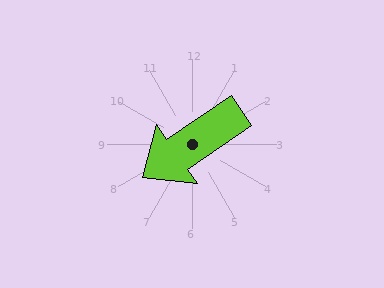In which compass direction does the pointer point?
Southwest.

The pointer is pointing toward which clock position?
Roughly 8 o'clock.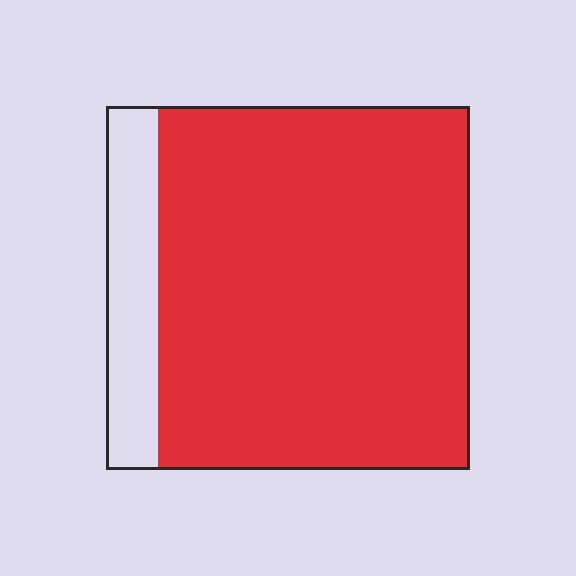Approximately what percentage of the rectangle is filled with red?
Approximately 85%.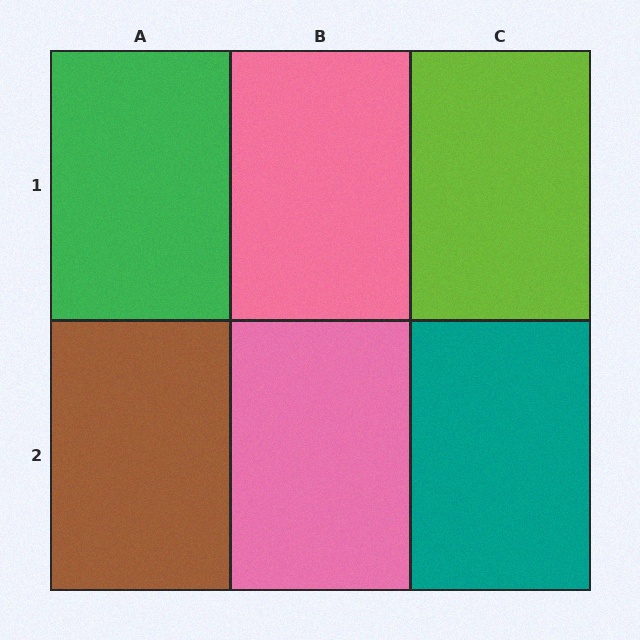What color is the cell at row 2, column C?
Teal.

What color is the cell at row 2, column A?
Brown.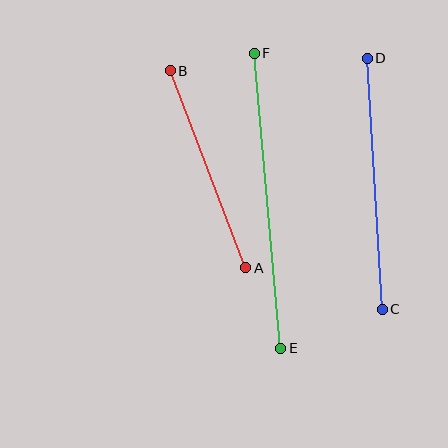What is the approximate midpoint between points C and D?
The midpoint is at approximately (375, 184) pixels.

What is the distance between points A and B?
The distance is approximately 211 pixels.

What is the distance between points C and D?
The distance is approximately 252 pixels.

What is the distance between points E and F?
The distance is approximately 296 pixels.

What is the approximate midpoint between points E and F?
The midpoint is at approximately (268, 201) pixels.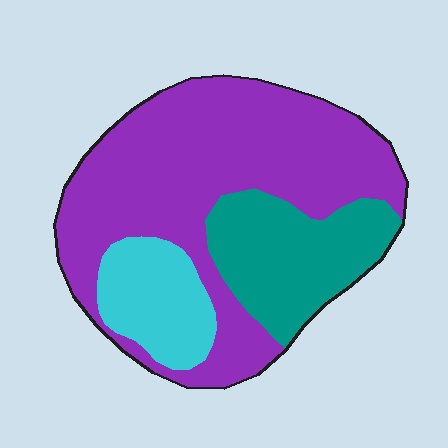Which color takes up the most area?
Purple, at roughly 60%.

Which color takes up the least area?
Cyan, at roughly 15%.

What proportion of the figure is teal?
Teal takes up between a sixth and a third of the figure.